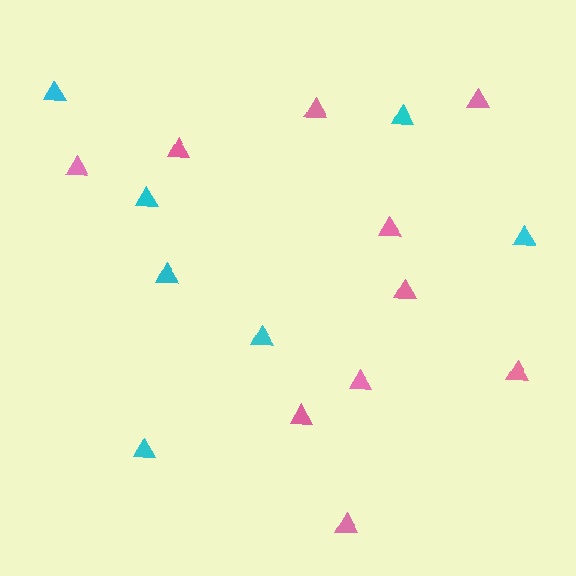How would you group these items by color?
There are 2 groups: one group of pink triangles (10) and one group of cyan triangles (7).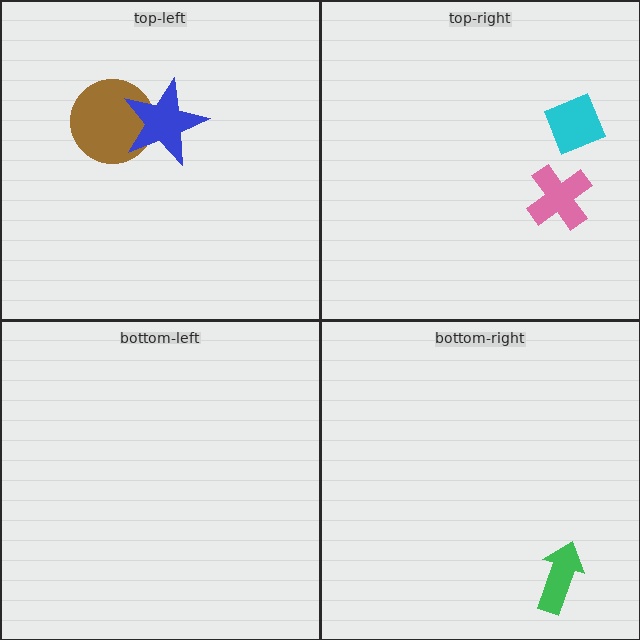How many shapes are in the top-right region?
2.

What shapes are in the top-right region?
The cyan diamond, the pink cross.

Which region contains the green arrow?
The bottom-right region.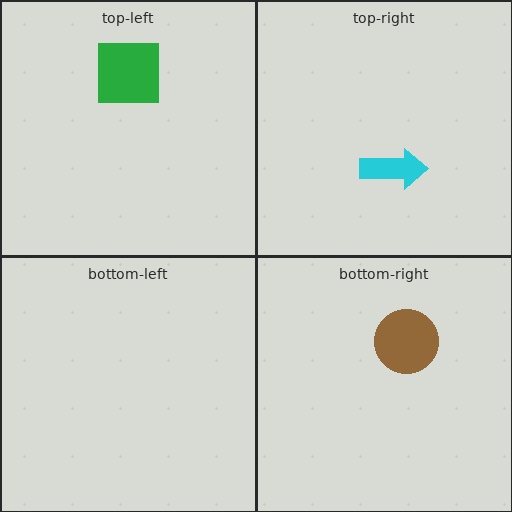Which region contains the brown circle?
The bottom-right region.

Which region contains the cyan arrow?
The top-right region.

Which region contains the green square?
The top-left region.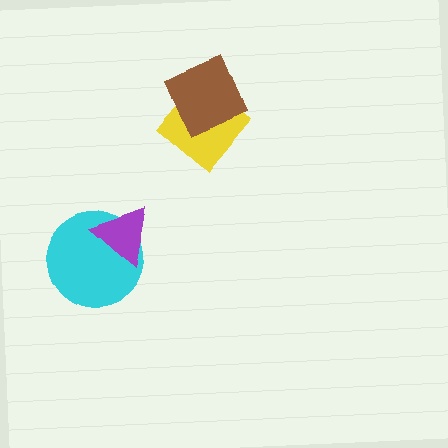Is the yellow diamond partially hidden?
Yes, it is partially covered by another shape.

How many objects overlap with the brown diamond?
1 object overlaps with the brown diamond.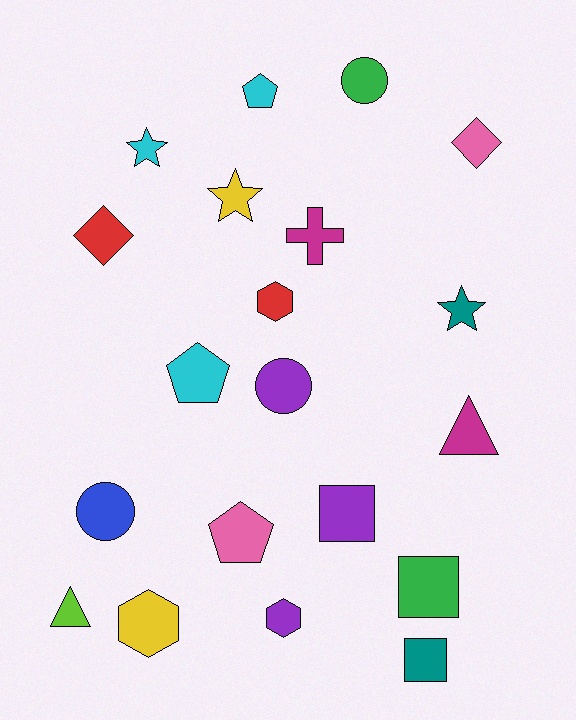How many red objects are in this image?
There are 2 red objects.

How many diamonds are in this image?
There are 2 diamonds.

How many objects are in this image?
There are 20 objects.